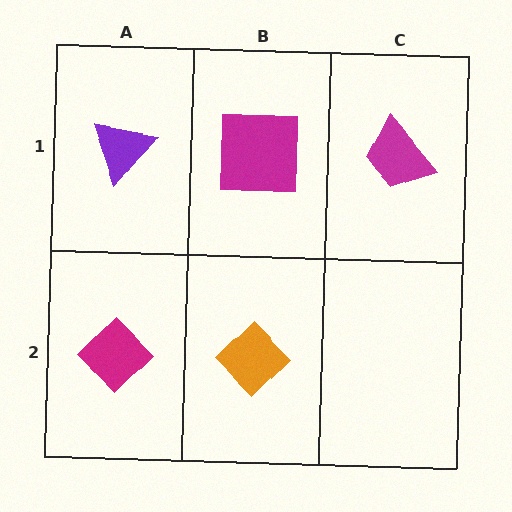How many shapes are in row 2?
2 shapes.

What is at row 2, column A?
A magenta diamond.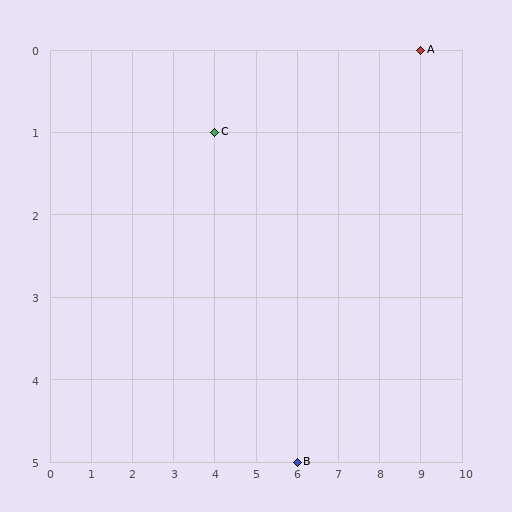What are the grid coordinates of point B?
Point B is at grid coordinates (6, 5).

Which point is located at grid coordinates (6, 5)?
Point B is at (6, 5).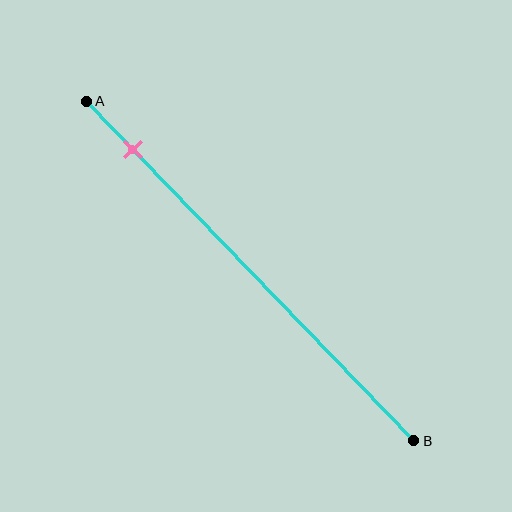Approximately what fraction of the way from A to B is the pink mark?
The pink mark is approximately 15% of the way from A to B.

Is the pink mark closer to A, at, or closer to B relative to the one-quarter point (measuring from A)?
The pink mark is closer to point A than the one-quarter point of segment AB.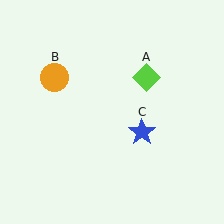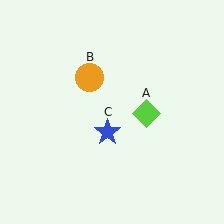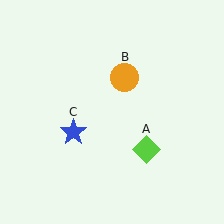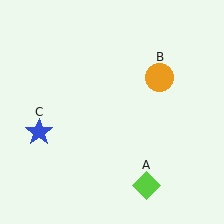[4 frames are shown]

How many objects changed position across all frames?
3 objects changed position: lime diamond (object A), orange circle (object B), blue star (object C).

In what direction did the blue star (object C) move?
The blue star (object C) moved left.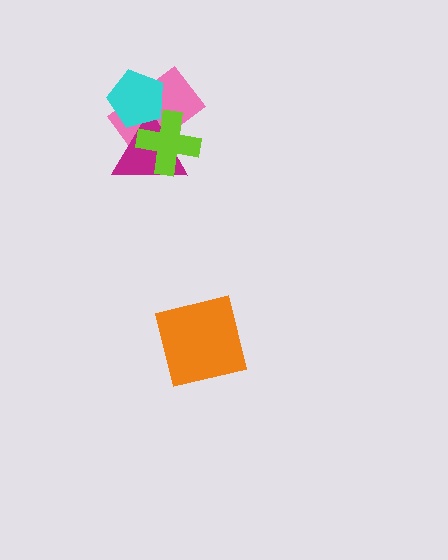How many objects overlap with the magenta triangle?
3 objects overlap with the magenta triangle.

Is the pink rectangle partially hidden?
Yes, it is partially covered by another shape.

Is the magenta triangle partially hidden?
Yes, it is partially covered by another shape.